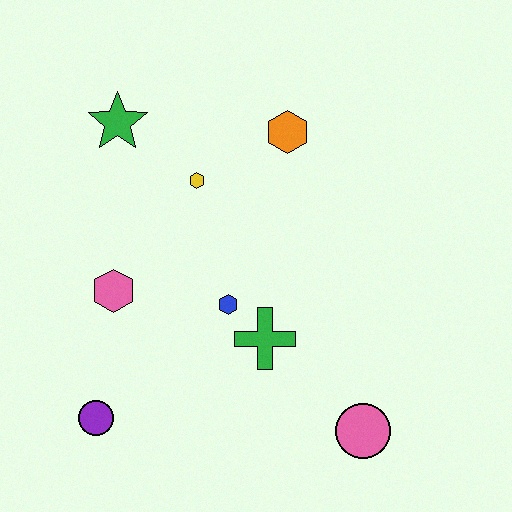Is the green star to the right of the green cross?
No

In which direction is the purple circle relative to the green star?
The purple circle is below the green star.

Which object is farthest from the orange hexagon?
The purple circle is farthest from the orange hexagon.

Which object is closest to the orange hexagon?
The yellow hexagon is closest to the orange hexagon.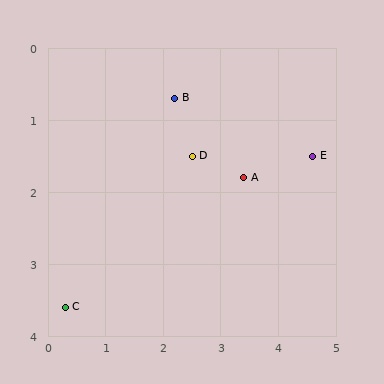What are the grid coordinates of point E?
Point E is at approximately (4.6, 1.5).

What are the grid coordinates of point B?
Point B is at approximately (2.2, 0.7).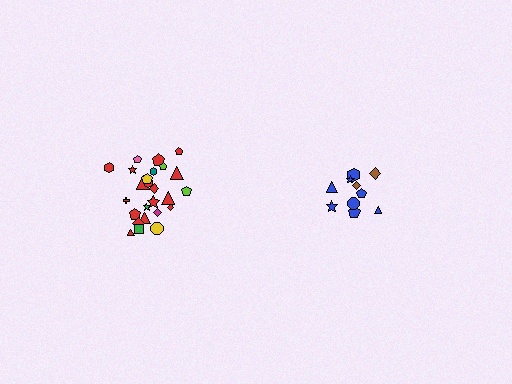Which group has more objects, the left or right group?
The left group.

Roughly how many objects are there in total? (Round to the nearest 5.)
Roughly 35 objects in total.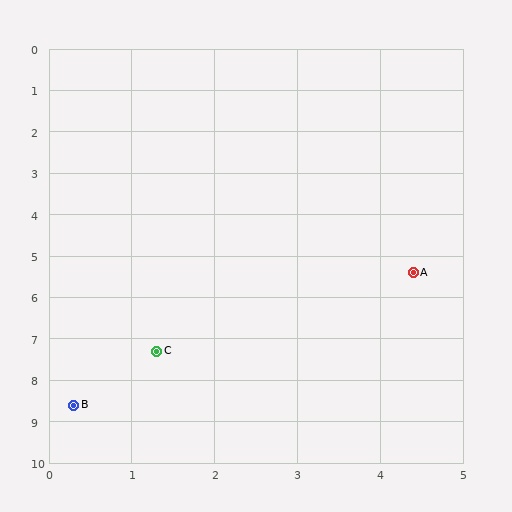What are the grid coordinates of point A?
Point A is at approximately (4.4, 5.4).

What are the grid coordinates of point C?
Point C is at approximately (1.3, 7.3).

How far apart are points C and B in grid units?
Points C and B are about 1.6 grid units apart.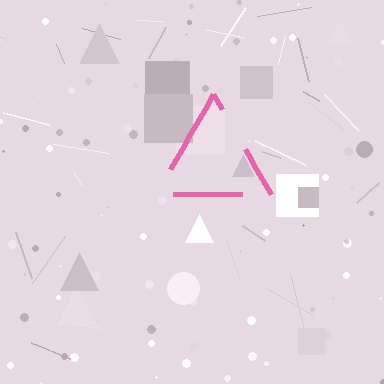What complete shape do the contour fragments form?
The contour fragments form a triangle.